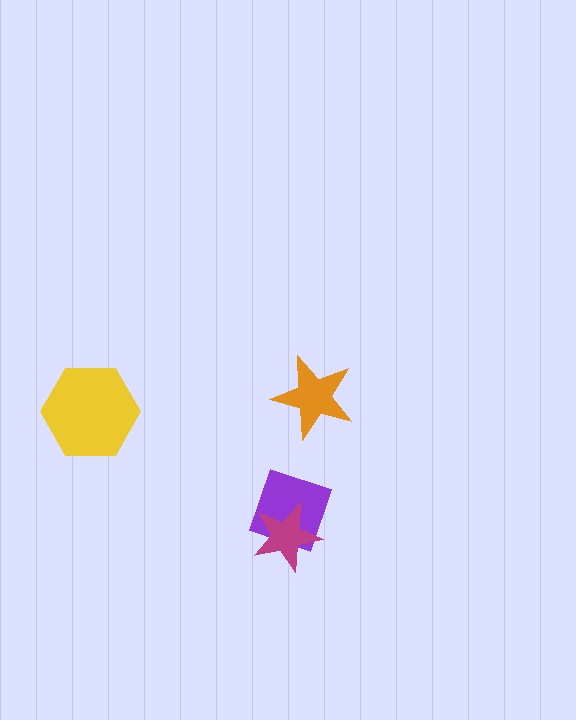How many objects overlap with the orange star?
0 objects overlap with the orange star.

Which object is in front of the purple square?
The magenta star is in front of the purple square.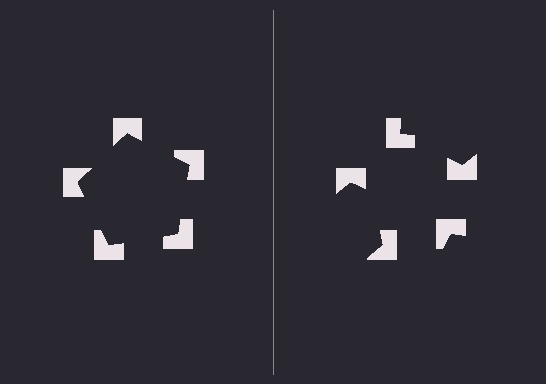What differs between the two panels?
The notched squares are positioned identically on both sides; only the wedge orientations differ. On the left they align to a pentagon; on the right they are misaligned.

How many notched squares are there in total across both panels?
10 — 5 on each side.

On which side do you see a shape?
An illusory pentagon appears on the left side. On the right side the wedge cuts are rotated, so no coherent shape forms.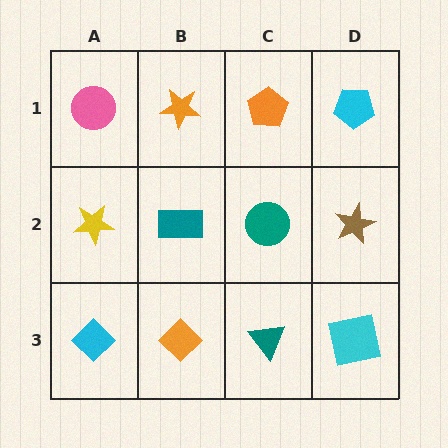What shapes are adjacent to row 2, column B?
An orange star (row 1, column B), an orange diamond (row 3, column B), a yellow star (row 2, column A), a teal circle (row 2, column C).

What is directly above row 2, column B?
An orange star.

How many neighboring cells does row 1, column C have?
3.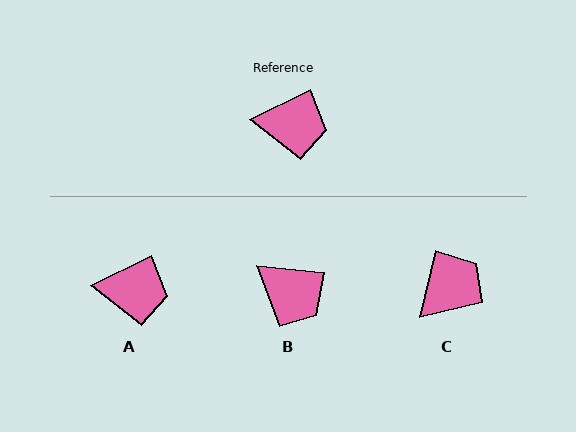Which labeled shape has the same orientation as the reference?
A.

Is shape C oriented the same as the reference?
No, it is off by about 51 degrees.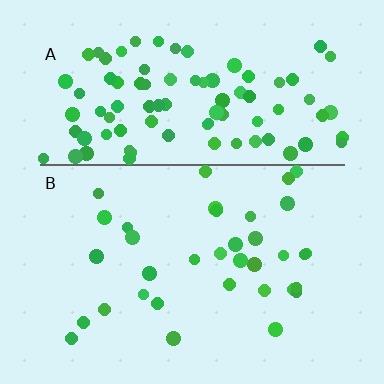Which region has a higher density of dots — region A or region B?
A (the top).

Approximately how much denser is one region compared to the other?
Approximately 2.8× — region A over region B.